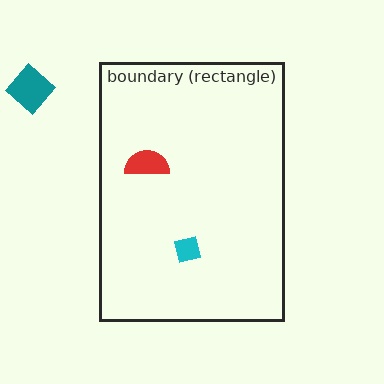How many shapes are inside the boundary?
2 inside, 1 outside.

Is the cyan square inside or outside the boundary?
Inside.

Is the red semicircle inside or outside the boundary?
Inside.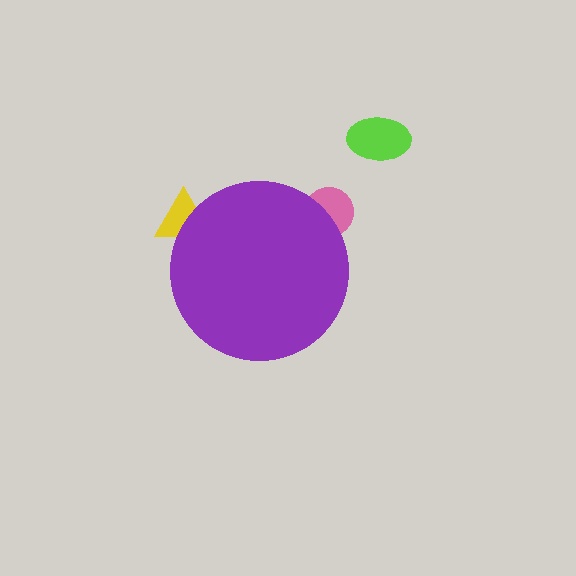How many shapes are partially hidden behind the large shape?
2 shapes are partially hidden.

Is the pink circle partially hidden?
Yes, the pink circle is partially hidden behind the purple circle.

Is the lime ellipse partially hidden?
No, the lime ellipse is fully visible.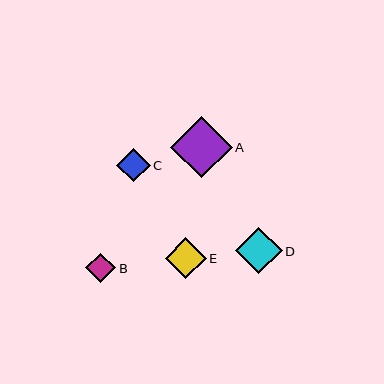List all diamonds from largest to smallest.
From largest to smallest: A, D, E, C, B.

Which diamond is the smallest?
Diamond B is the smallest with a size of approximately 30 pixels.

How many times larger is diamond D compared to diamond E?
Diamond D is approximately 1.1 times the size of diamond E.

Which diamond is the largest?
Diamond A is the largest with a size of approximately 62 pixels.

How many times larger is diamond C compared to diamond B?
Diamond C is approximately 1.1 times the size of diamond B.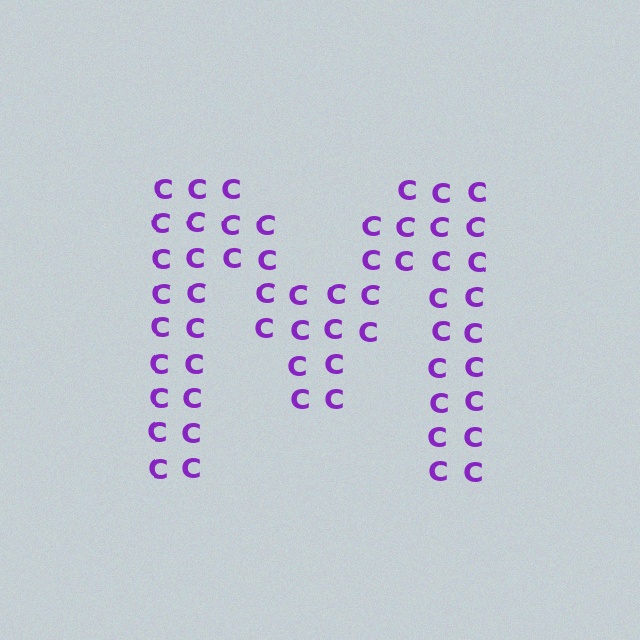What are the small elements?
The small elements are letter C's.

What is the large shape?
The large shape is the letter M.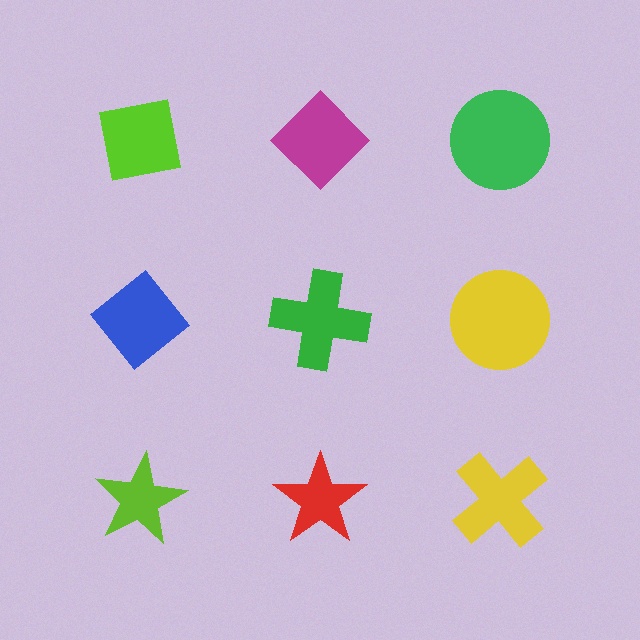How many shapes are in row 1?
3 shapes.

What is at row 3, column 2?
A red star.